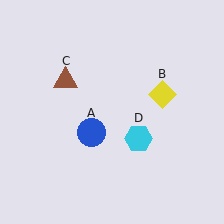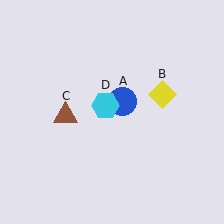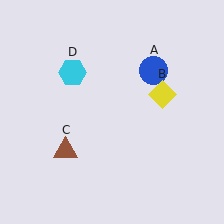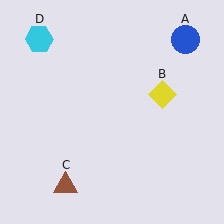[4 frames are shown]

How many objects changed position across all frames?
3 objects changed position: blue circle (object A), brown triangle (object C), cyan hexagon (object D).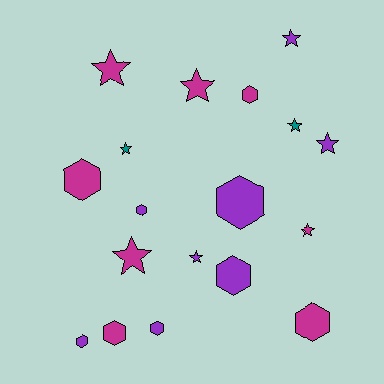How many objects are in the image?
There are 18 objects.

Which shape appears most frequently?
Star, with 9 objects.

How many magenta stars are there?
There are 4 magenta stars.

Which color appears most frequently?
Purple, with 8 objects.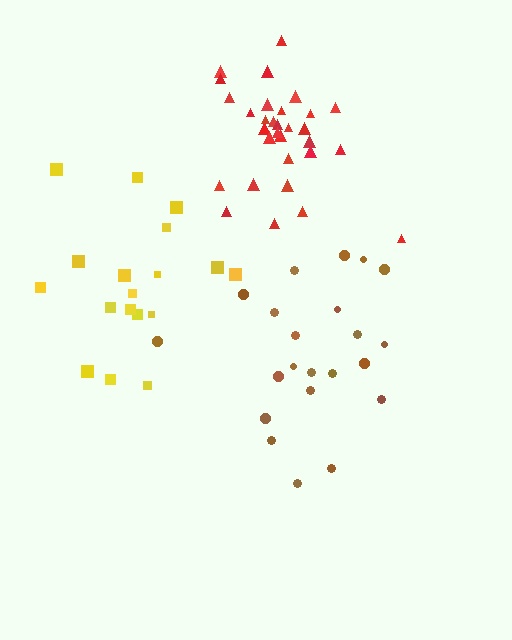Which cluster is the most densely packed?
Red.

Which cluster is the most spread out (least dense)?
Yellow.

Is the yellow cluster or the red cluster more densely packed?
Red.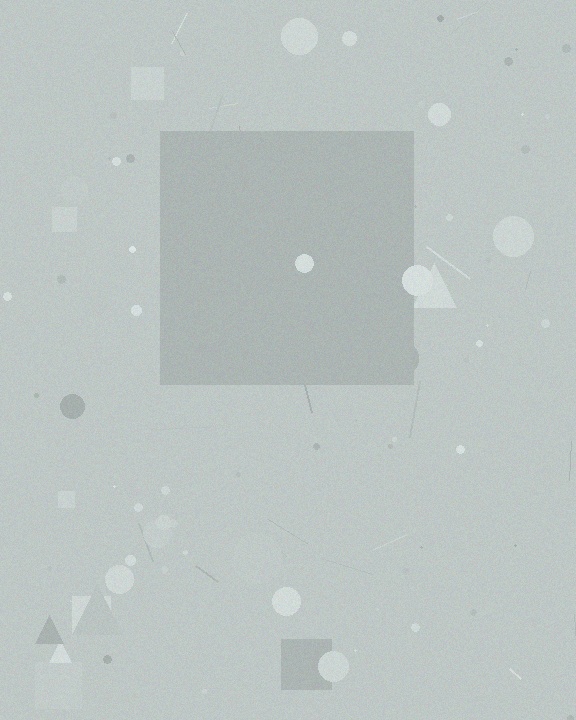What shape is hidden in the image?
A square is hidden in the image.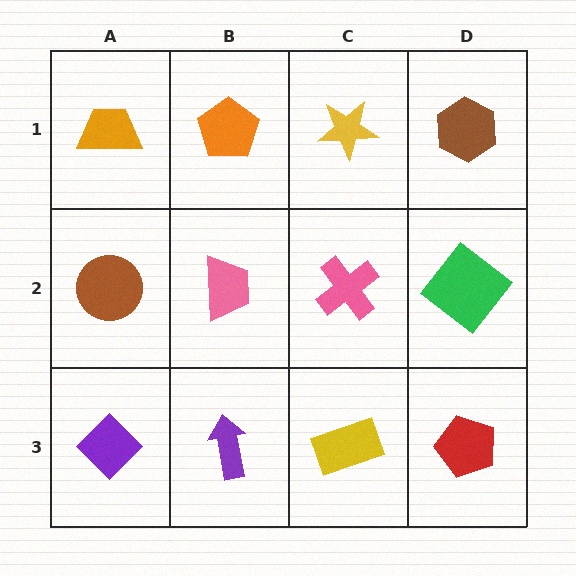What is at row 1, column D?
A brown hexagon.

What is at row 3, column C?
A yellow rectangle.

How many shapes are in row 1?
4 shapes.